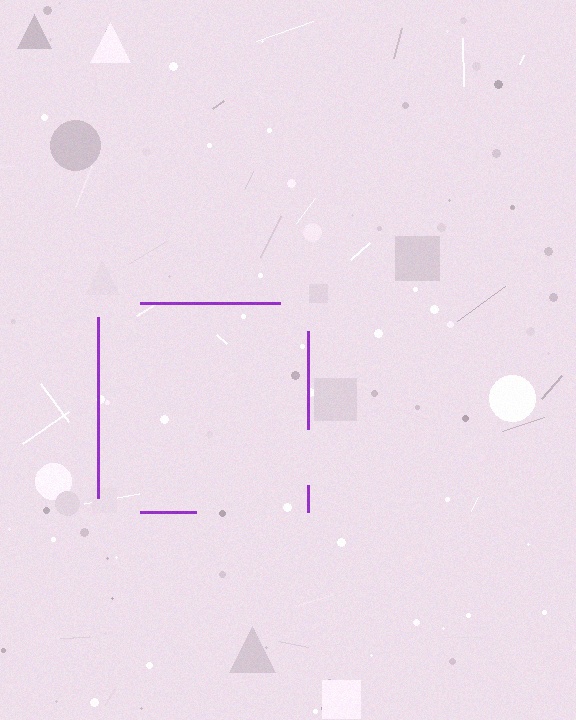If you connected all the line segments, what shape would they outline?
They would outline a square.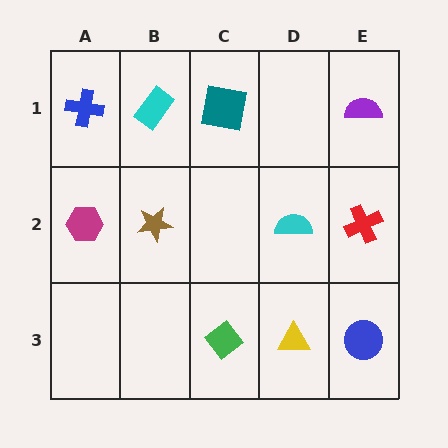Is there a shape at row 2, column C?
No, that cell is empty.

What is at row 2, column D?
A cyan semicircle.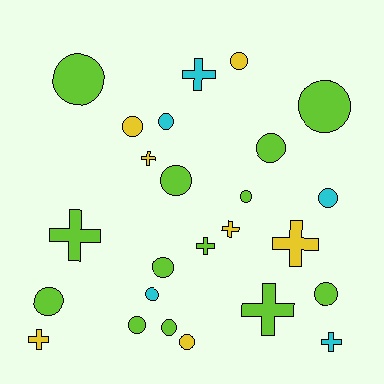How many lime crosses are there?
There are 3 lime crosses.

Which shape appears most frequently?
Circle, with 16 objects.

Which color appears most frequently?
Lime, with 13 objects.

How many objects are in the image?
There are 25 objects.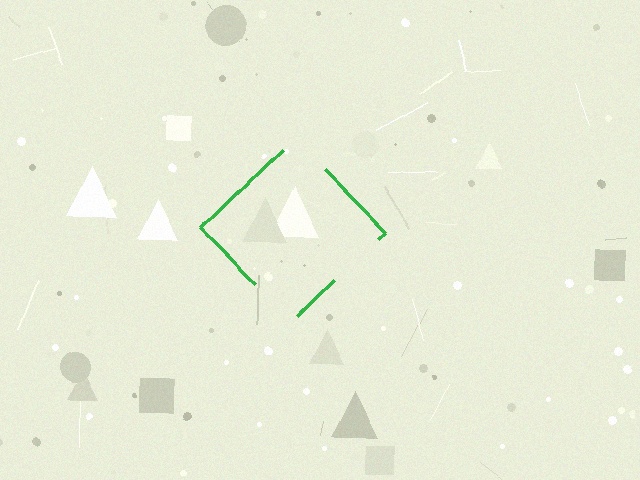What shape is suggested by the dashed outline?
The dashed outline suggests a diamond.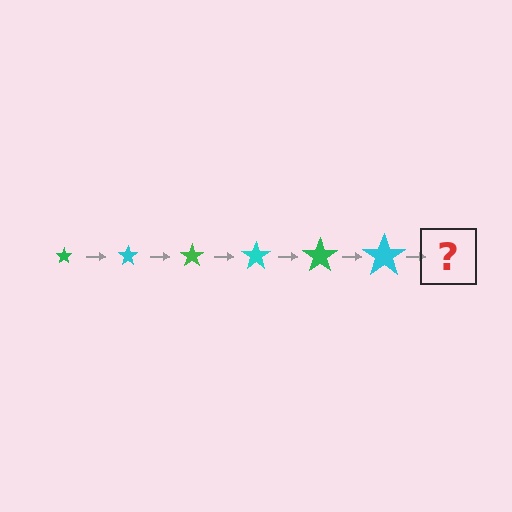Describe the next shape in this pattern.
It should be a green star, larger than the previous one.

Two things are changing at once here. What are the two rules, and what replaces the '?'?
The two rules are that the star grows larger each step and the color cycles through green and cyan. The '?' should be a green star, larger than the previous one.